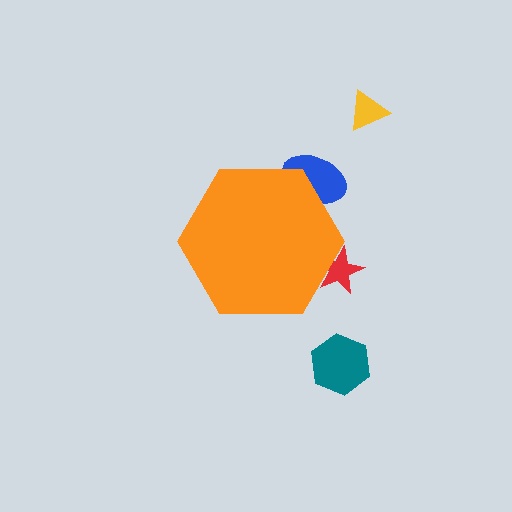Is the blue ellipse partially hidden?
Yes, the blue ellipse is partially hidden behind the orange hexagon.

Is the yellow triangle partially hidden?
No, the yellow triangle is fully visible.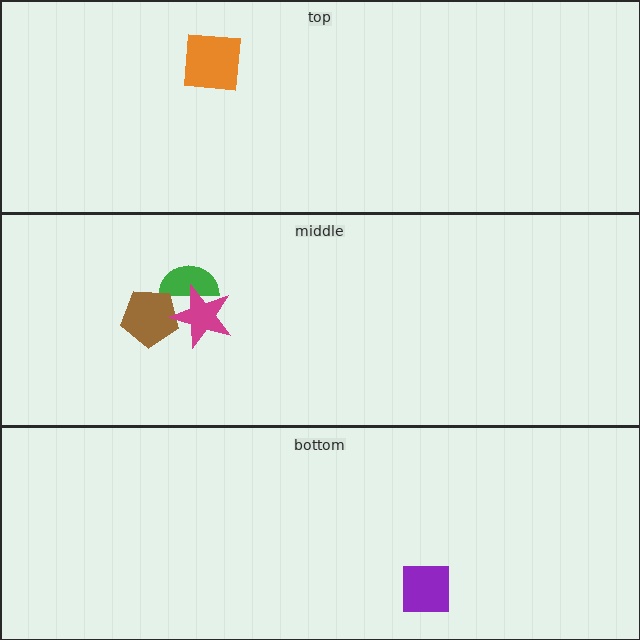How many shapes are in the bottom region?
1.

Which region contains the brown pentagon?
The middle region.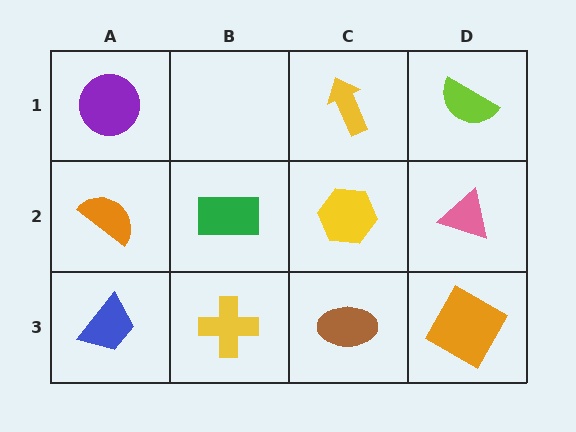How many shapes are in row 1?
3 shapes.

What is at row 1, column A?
A purple circle.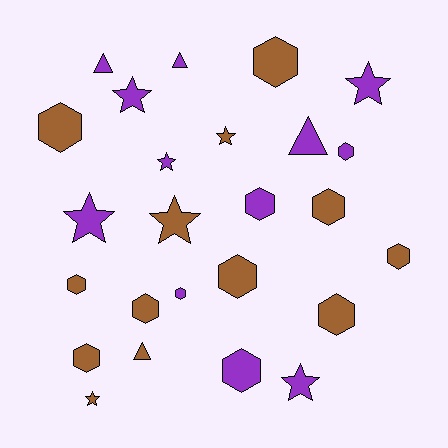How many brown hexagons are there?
There are 9 brown hexagons.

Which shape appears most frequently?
Hexagon, with 13 objects.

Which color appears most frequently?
Brown, with 13 objects.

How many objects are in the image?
There are 25 objects.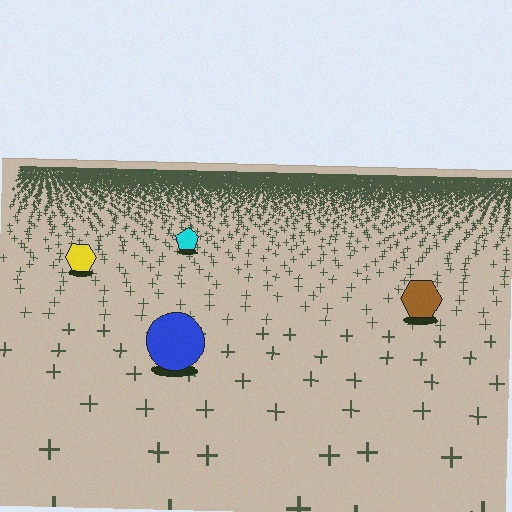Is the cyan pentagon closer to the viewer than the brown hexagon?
No. The brown hexagon is closer — you can tell from the texture gradient: the ground texture is coarser near it.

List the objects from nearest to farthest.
From nearest to farthest: the blue circle, the brown hexagon, the yellow hexagon, the cyan pentagon.